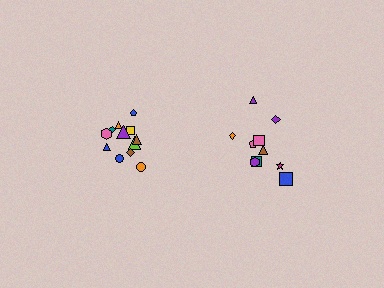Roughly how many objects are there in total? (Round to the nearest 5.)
Roughly 20 objects in total.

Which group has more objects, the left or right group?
The left group.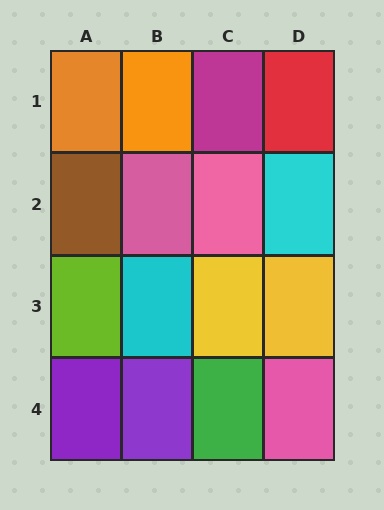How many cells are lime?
1 cell is lime.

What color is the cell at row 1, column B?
Orange.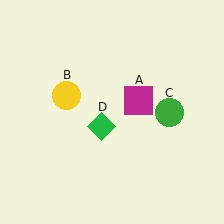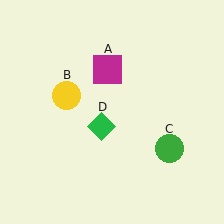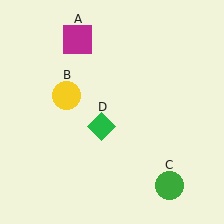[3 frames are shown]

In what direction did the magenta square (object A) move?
The magenta square (object A) moved up and to the left.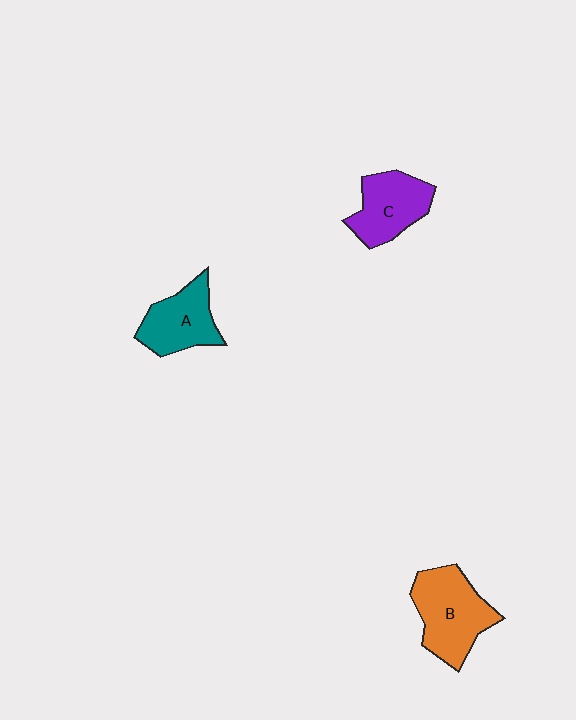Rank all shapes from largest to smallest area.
From largest to smallest: B (orange), C (purple), A (teal).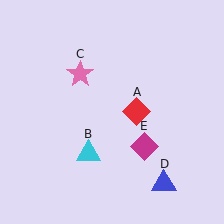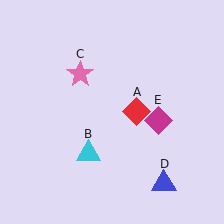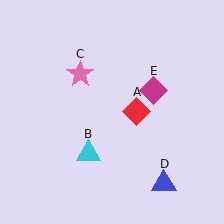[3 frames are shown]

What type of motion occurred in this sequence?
The magenta diamond (object E) rotated counterclockwise around the center of the scene.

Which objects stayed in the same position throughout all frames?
Red diamond (object A) and cyan triangle (object B) and pink star (object C) and blue triangle (object D) remained stationary.